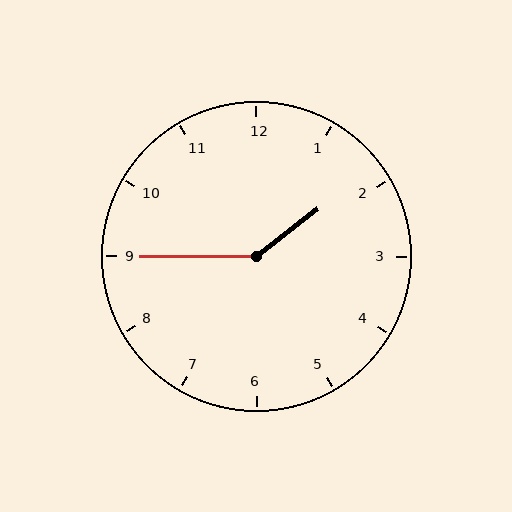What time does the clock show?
1:45.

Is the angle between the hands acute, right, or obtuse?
It is obtuse.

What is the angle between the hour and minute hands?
Approximately 142 degrees.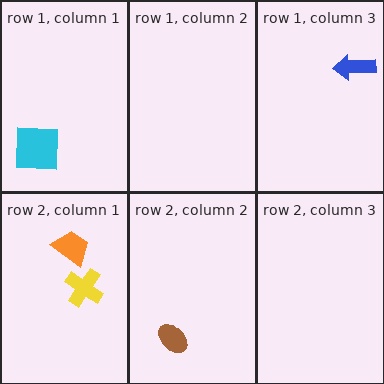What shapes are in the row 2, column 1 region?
The orange trapezoid, the yellow cross.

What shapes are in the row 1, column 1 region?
The cyan square.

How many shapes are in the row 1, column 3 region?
1.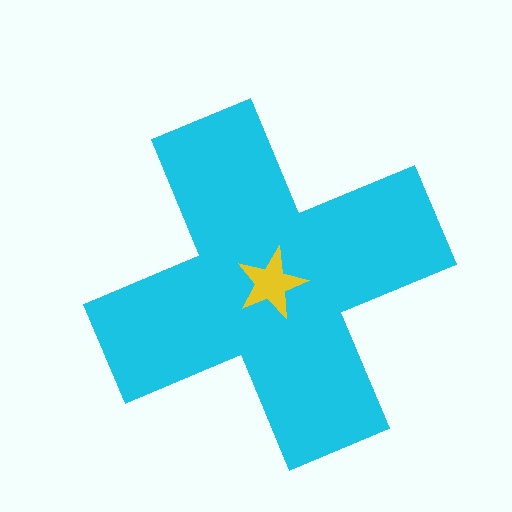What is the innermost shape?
The yellow star.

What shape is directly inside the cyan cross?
The yellow star.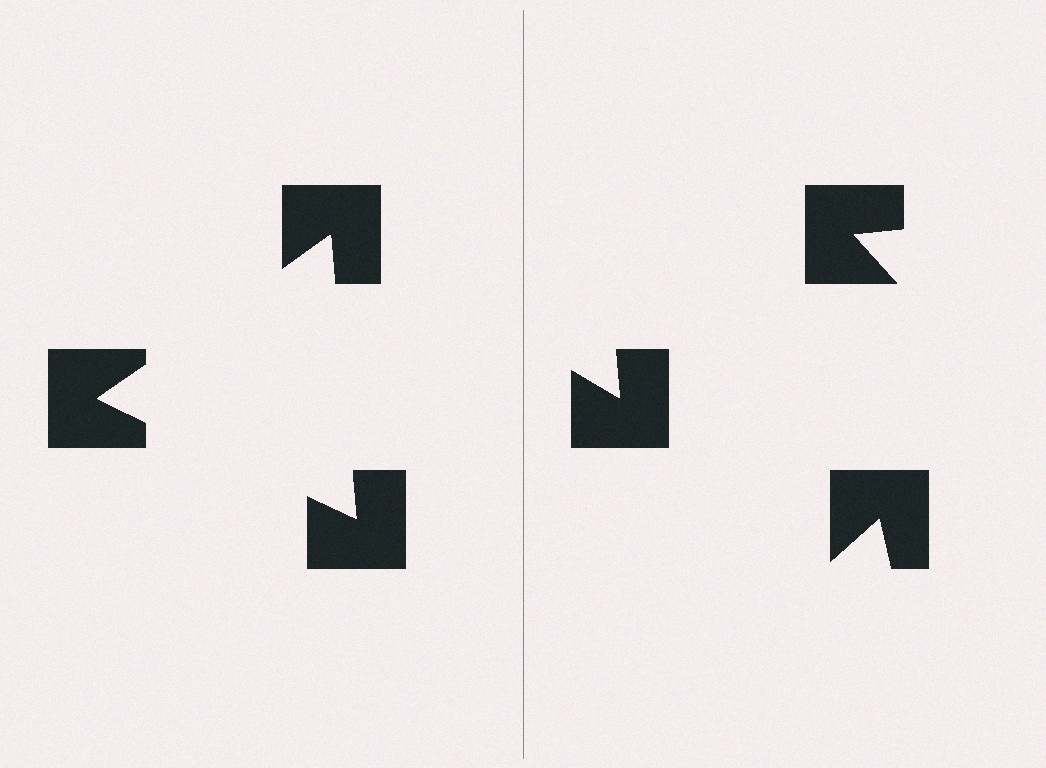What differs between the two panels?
The notched squares are positioned identically on both sides; only the wedge orientations differ. On the left they align to a triangle; on the right they are misaligned.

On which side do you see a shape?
An illusory triangle appears on the left side. On the right side the wedge cuts are rotated, so no coherent shape forms.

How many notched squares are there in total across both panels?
6 — 3 on each side.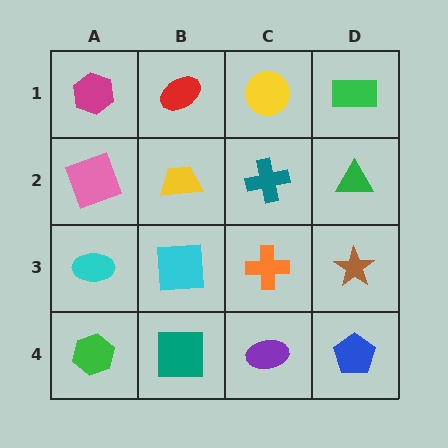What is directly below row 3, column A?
A green hexagon.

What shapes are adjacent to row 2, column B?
A red ellipse (row 1, column B), a cyan square (row 3, column B), a pink square (row 2, column A), a teal cross (row 2, column C).